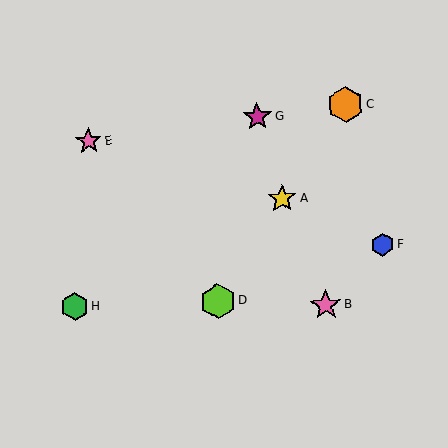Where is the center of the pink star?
The center of the pink star is at (89, 141).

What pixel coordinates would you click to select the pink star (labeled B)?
Click at (326, 305) to select the pink star B.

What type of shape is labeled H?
Shape H is a green hexagon.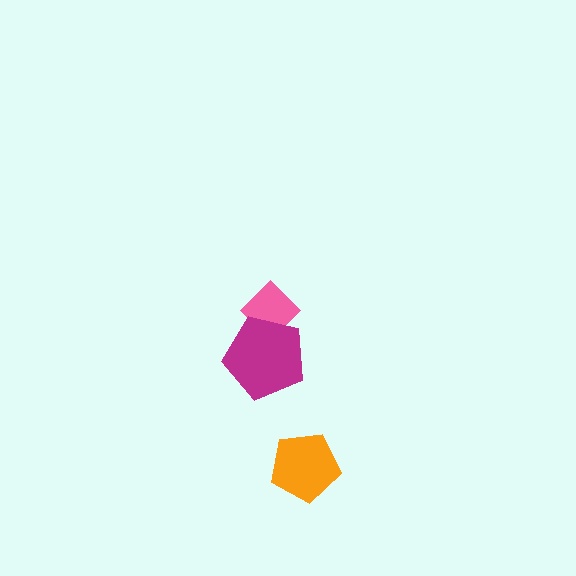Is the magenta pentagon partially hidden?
No, no other shape covers it.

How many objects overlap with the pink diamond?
1 object overlaps with the pink diamond.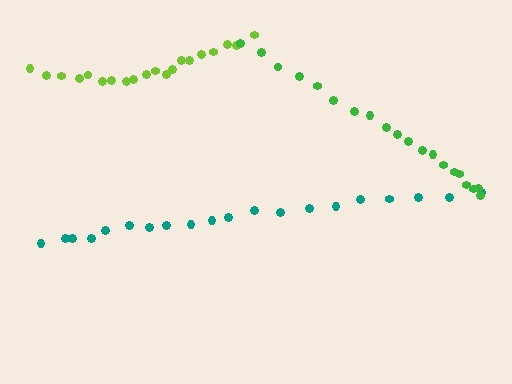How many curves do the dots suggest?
There are 3 distinct paths.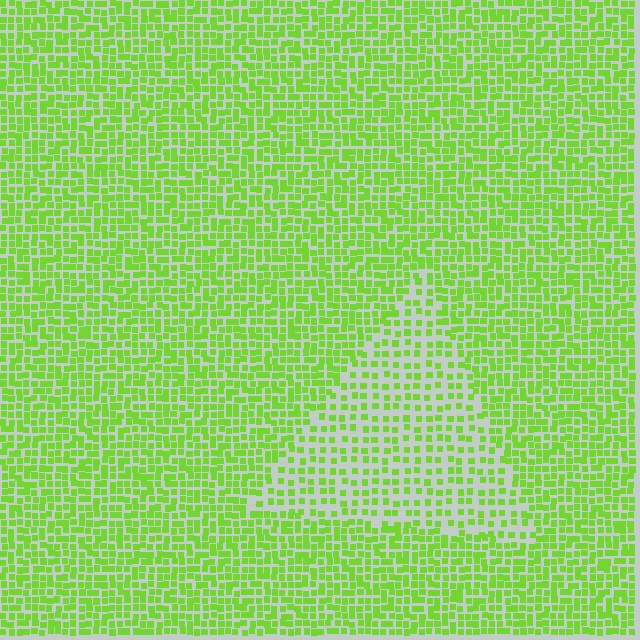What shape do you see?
I see a triangle.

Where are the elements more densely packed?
The elements are more densely packed outside the triangle boundary.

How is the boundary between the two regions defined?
The boundary is defined by a change in element density (approximately 1.9x ratio). All elements are the same color, size, and shape.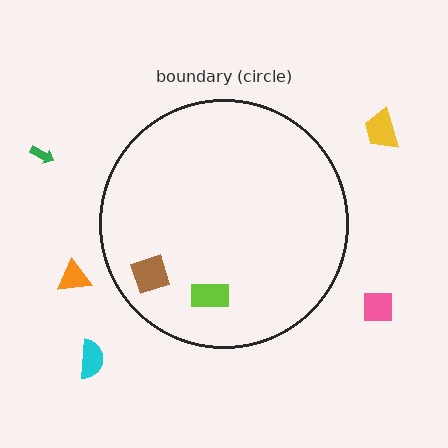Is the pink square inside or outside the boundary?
Outside.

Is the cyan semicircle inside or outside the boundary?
Outside.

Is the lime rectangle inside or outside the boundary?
Inside.